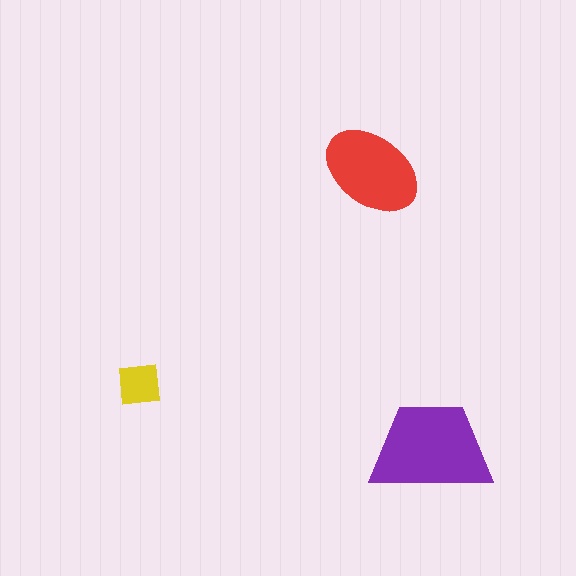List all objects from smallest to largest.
The yellow square, the red ellipse, the purple trapezoid.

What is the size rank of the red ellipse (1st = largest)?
2nd.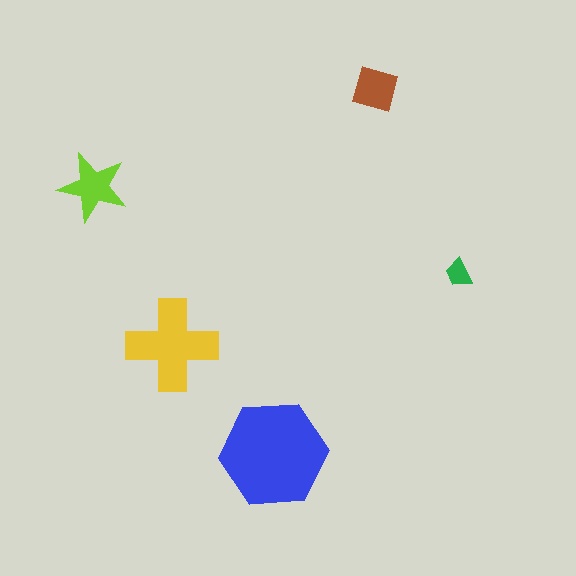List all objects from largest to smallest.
The blue hexagon, the yellow cross, the lime star, the brown diamond, the green trapezoid.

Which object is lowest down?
The blue hexagon is bottommost.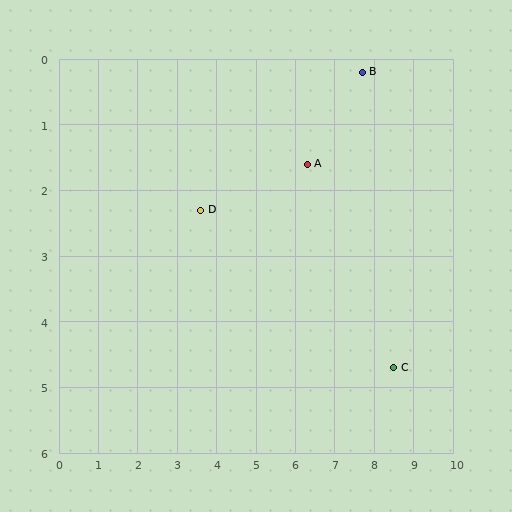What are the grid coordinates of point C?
Point C is at approximately (8.5, 4.7).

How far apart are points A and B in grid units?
Points A and B are about 2.0 grid units apart.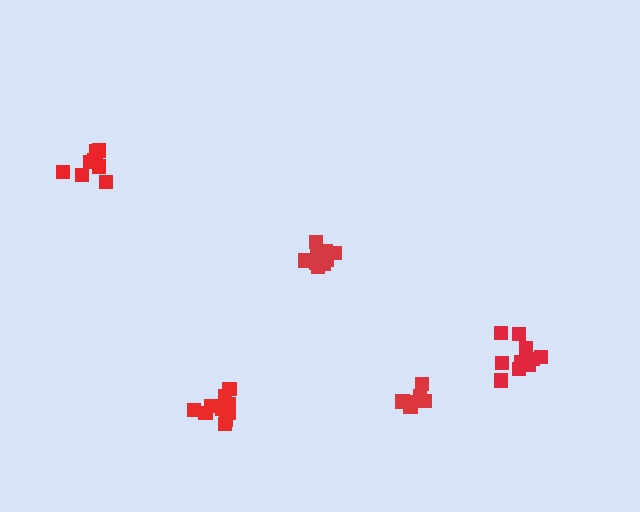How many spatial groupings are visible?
There are 5 spatial groupings.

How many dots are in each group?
Group 1: 11 dots, Group 2: 10 dots, Group 3: 9 dots, Group 4: 10 dots, Group 5: 6 dots (46 total).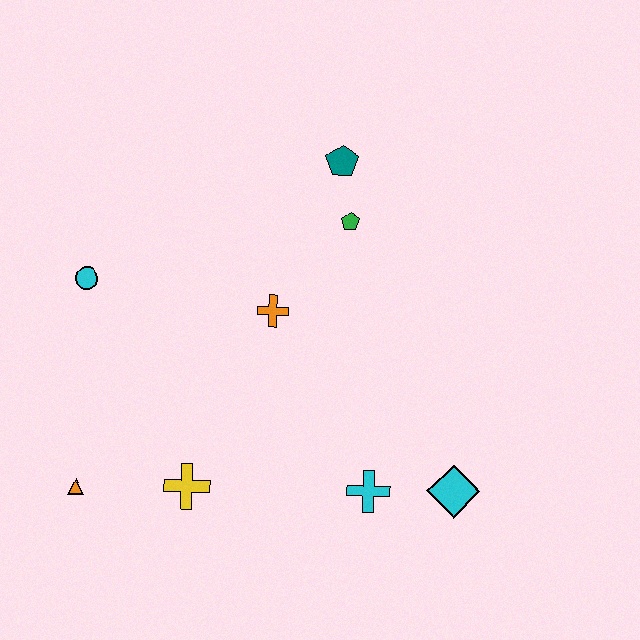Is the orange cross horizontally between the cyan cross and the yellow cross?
Yes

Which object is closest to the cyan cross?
The cyan diamond is closest to the cyan cross.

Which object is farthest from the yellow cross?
The teal pentagon is farthest from the yellow cross.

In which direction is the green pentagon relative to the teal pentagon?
The green pentagon is below the teal pentagon.